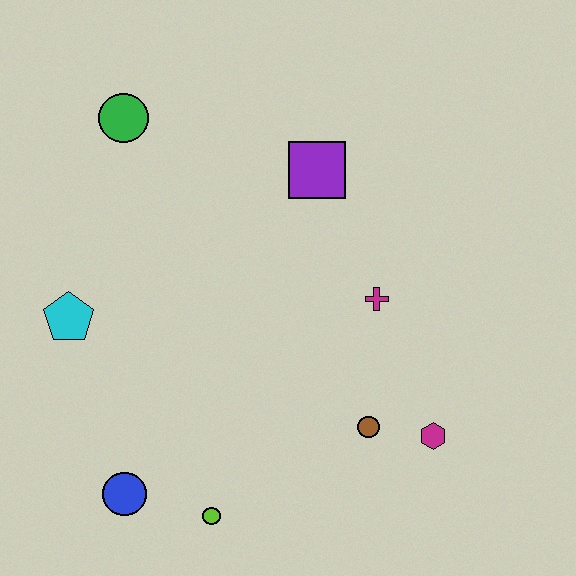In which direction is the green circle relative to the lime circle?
The green circle is above the lime circle.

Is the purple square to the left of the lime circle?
No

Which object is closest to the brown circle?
The magenta hexagon is closest to the brown circle.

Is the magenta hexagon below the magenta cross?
Yes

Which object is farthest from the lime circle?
The green circle is farthest from the lime circle.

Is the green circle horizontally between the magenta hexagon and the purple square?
No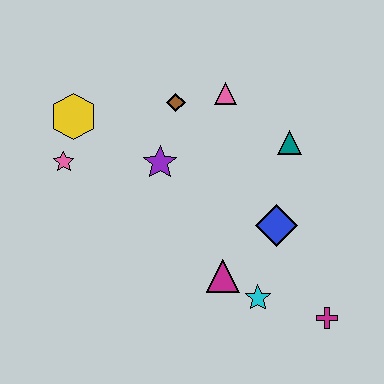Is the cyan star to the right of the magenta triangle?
Yes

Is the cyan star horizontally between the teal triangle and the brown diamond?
Yes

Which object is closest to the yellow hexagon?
The pink star is closest to the yellow hexagon.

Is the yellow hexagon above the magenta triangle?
Yes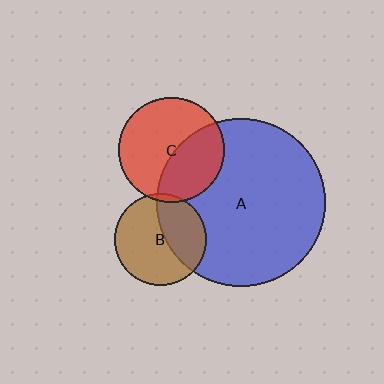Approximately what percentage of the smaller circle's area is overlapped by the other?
Approximately 40%.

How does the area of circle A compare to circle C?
Approximately 2.6 times.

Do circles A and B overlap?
Yes.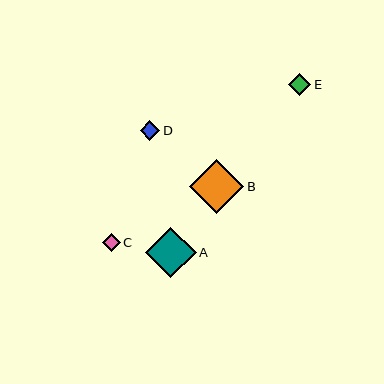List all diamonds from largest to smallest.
From largest to smallest: B, A, E, D, C.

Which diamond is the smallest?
Diamond C is the smallest with a size of approximately 18 pixels.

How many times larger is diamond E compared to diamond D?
Diamond E is approximately 1.1 times the size of diamond D.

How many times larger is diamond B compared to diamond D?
Diamond B is approximately 2.8 times the size of diamond D.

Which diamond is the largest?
Diamond B is the largest with a size of approximately 54 pixels.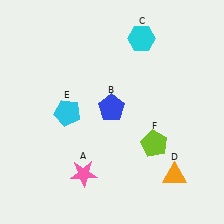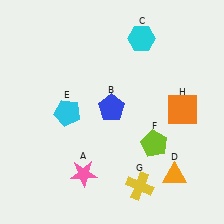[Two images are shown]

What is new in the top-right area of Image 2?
An orange square (H) was added in the top-right area of Image 2.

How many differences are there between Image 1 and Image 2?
There are 2 differences between the two images.